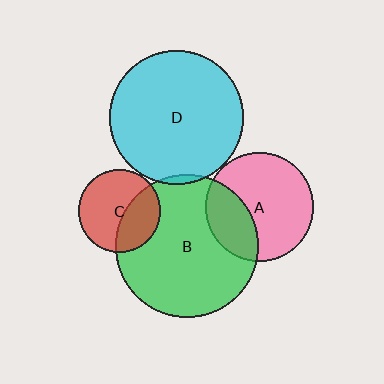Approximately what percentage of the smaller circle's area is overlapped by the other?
Approximately 30%.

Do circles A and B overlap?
Yes.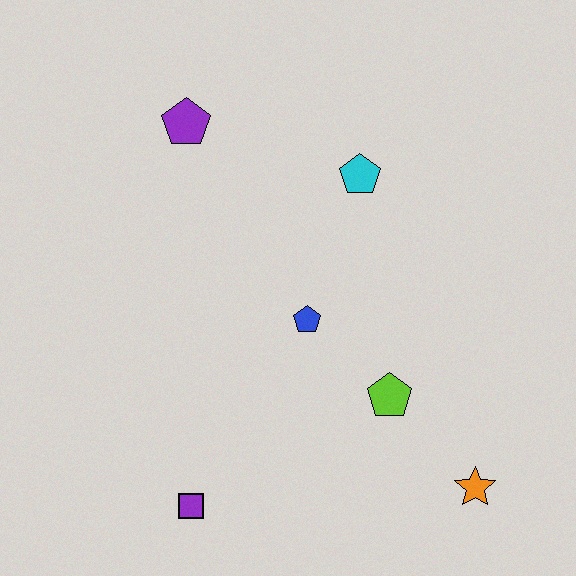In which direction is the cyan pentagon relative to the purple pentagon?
The cyan pentagon is to the right of the purple pentagon.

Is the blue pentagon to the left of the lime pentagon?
Yes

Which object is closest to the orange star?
The lime pentagon is closest to the orange star.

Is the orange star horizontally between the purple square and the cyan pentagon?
No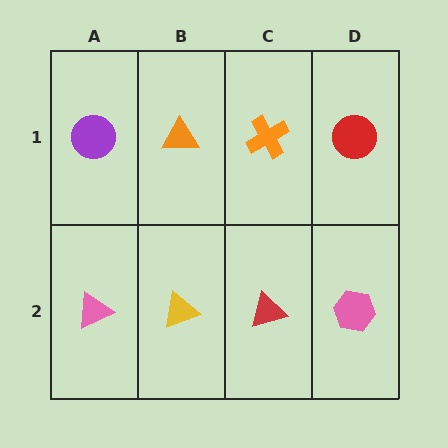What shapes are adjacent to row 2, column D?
A red circle (row 1, column D), a red triangle (row 2, column C).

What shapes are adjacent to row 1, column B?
A yellow triangle (row 2, column B), a purple circle (row 1, column A), an orange cross (row 1, column C).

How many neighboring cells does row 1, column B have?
3.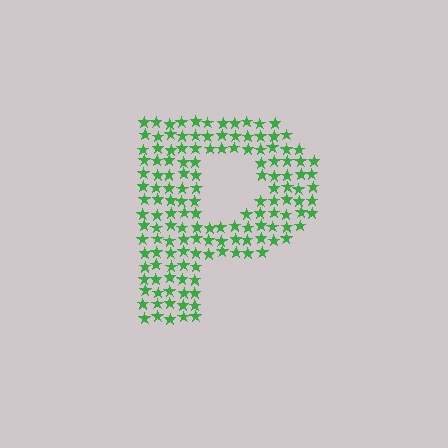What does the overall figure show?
The overall figure shows the letter P.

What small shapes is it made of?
It is made of small stars.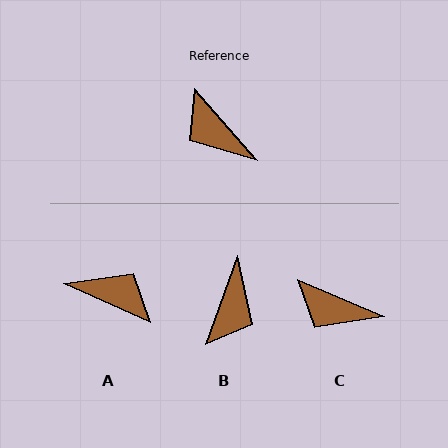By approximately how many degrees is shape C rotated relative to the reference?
Approximately 25 degrees counter-clockwise.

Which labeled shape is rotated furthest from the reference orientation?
A, about 156 degrees away.